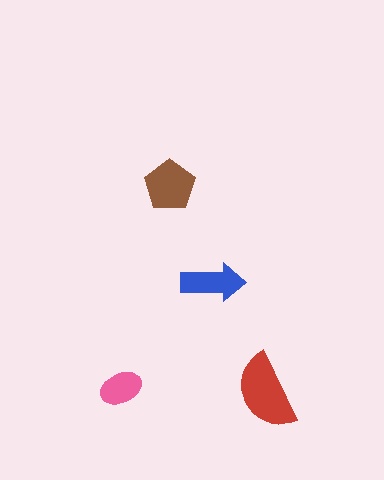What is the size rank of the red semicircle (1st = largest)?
1st.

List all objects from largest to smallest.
The red semicircle, the brown pentagon, the blue arrow, the pink ellipse.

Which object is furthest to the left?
The pink ellipse is leftmost.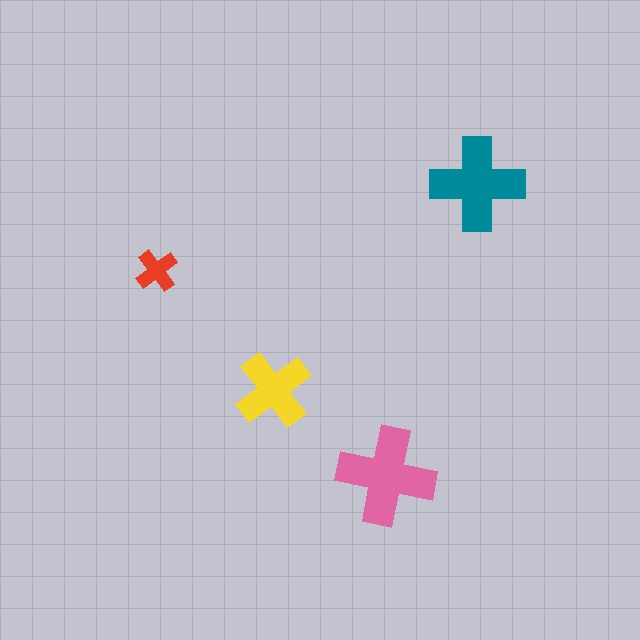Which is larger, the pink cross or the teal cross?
The pink one.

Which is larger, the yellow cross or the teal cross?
The teal one.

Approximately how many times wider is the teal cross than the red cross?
About 2 times wider.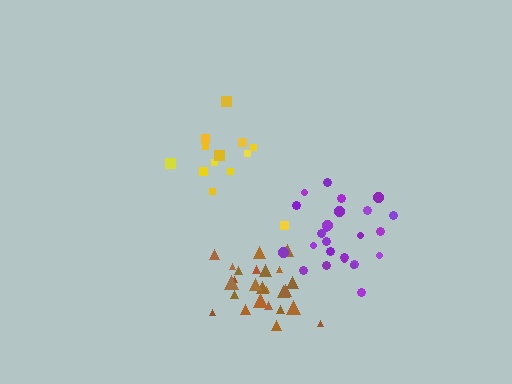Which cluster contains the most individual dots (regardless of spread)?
Purple (26).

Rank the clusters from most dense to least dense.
brown, purple, yellow.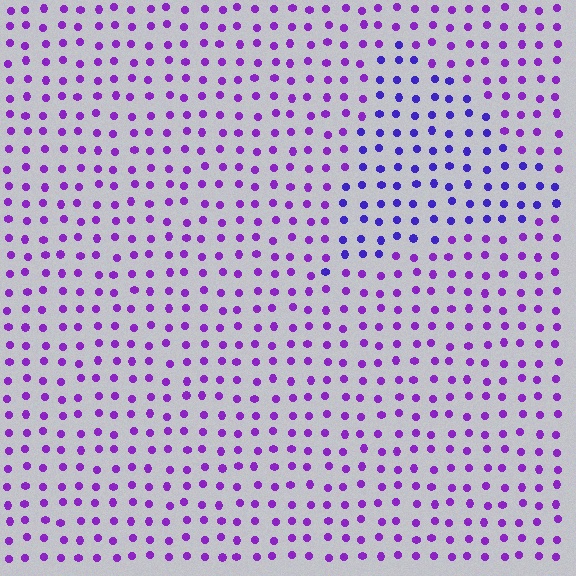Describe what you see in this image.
The image is filled with small purple elements in a uniform arrangement. A triangle-shaped region is visible where the elements are tinted to a slightly different hue, forming a subtle color boundary.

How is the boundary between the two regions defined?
The boundary is defined purely by a slight shift in hue (about 30 degrees). Spacing, size, and orientation are identical on both sides.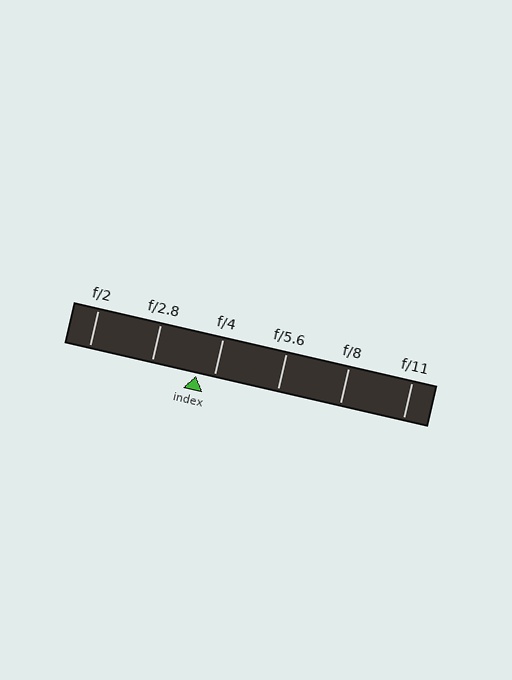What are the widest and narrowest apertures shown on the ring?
The widest aperture shown is f/2 and the narrowest is f/11.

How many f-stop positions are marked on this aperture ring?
There are 6 f-stop positions marked.